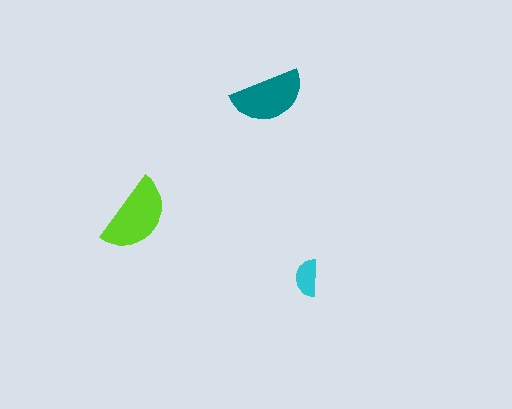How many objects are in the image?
There are 3 objects in the image.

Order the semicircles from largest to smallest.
the lime one, the teal one, the cyan one.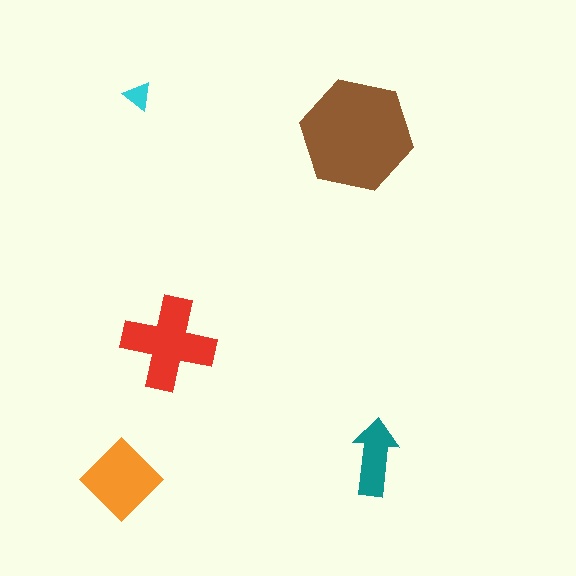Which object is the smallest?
The cyan triangle.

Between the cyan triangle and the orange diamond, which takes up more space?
The orange diamond.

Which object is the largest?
The brown hexagon.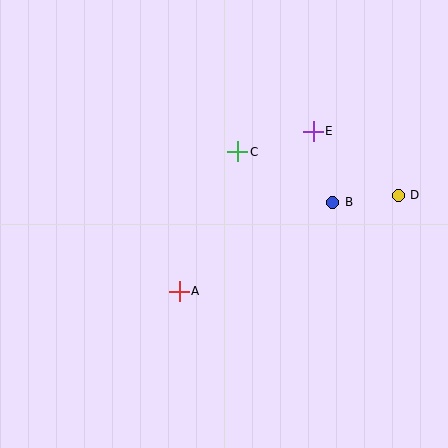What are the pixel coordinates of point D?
Point D is at (398, 195).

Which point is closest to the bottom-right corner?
Point D is closest to the bottom-right corner.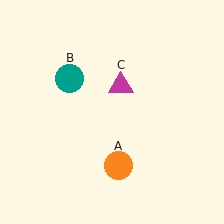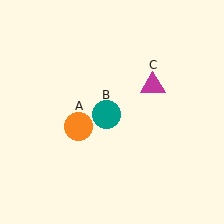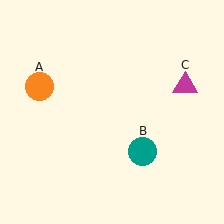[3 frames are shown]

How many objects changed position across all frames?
3 objects changed position: orange circle (object A), teal circle (object B), magenta triangle (object C).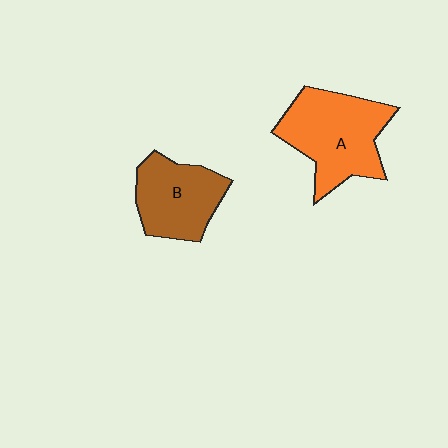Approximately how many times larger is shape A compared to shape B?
Approximately 1.3 times.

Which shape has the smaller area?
Shape B (brown).